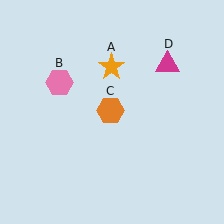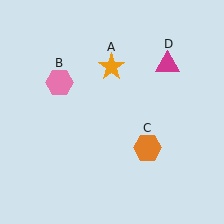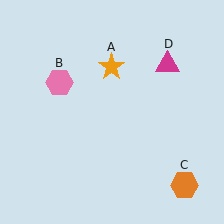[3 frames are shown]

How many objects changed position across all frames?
1 object changed position: orange hexagon (object C).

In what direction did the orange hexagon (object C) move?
The orange hexagon (object C) moved down and to the right.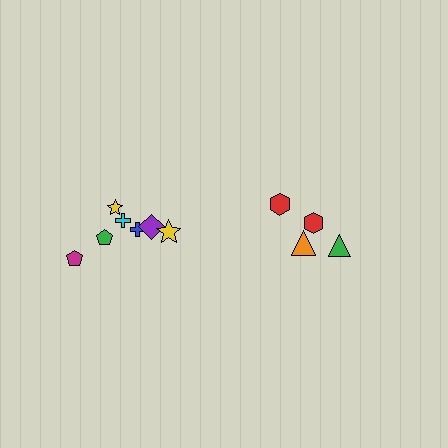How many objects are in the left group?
There are 7 objects.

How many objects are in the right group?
There are 4 objects.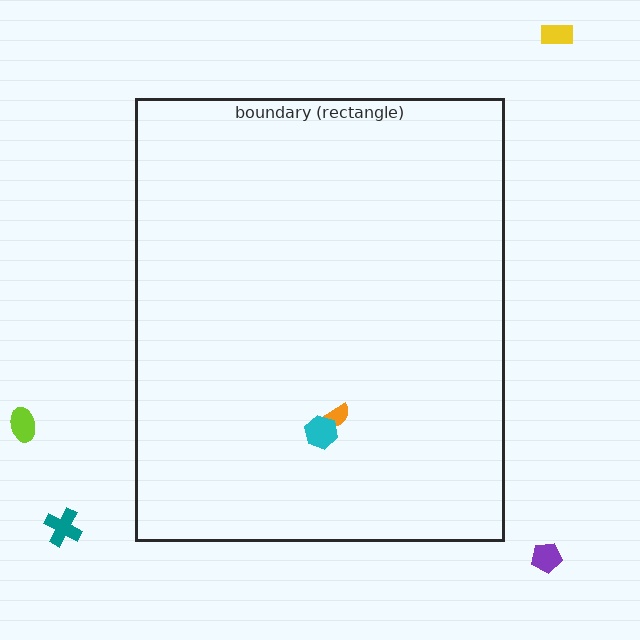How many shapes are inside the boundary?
2 inside, 4 outside.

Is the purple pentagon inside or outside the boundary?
Outside.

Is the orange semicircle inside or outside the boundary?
Inside.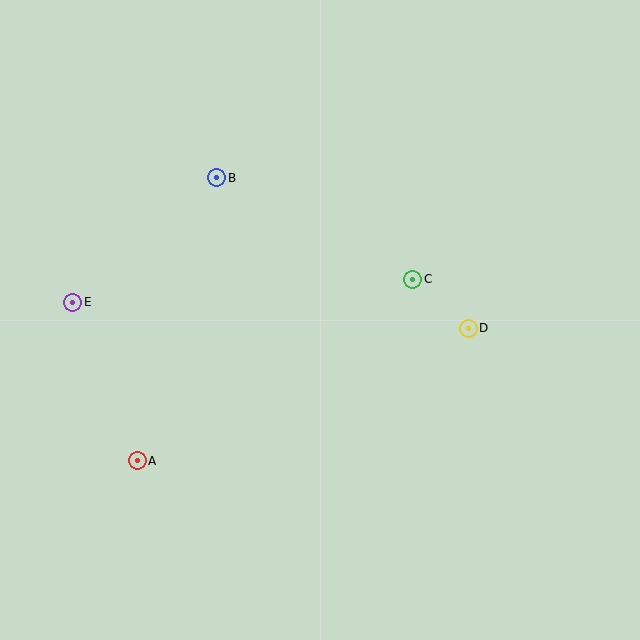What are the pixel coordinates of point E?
Point E is at (73, 302).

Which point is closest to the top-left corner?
Point B is closest to the top-left corner.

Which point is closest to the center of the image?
Point C at (413, 279) is closest to the center.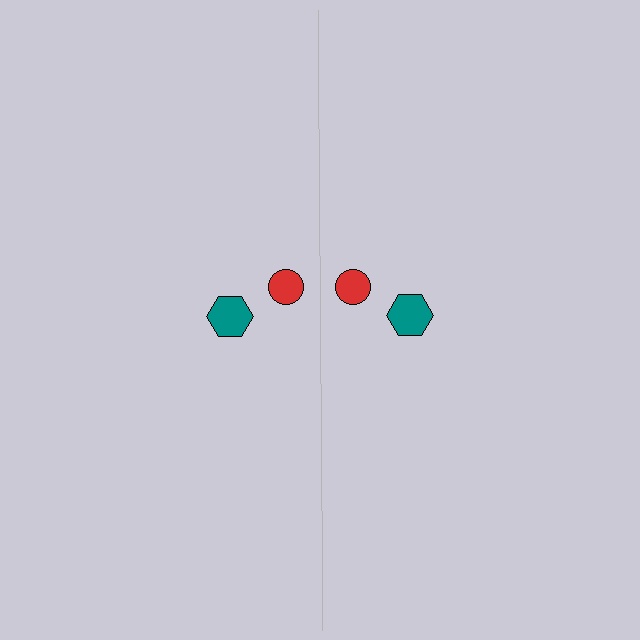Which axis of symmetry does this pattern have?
The pattern has a vertical axis of symmetry running through the center of the image.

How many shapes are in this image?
There are 4 shapes in this image.